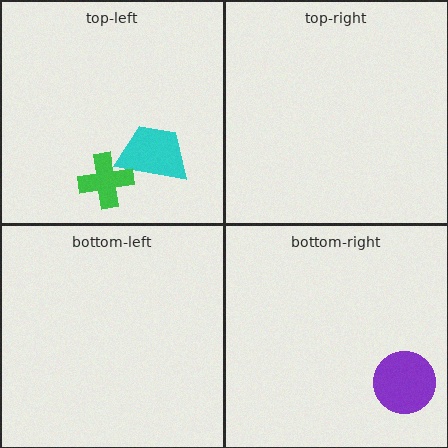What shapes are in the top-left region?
The cyan trapezoid, the green cross.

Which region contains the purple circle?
The bottom-right region.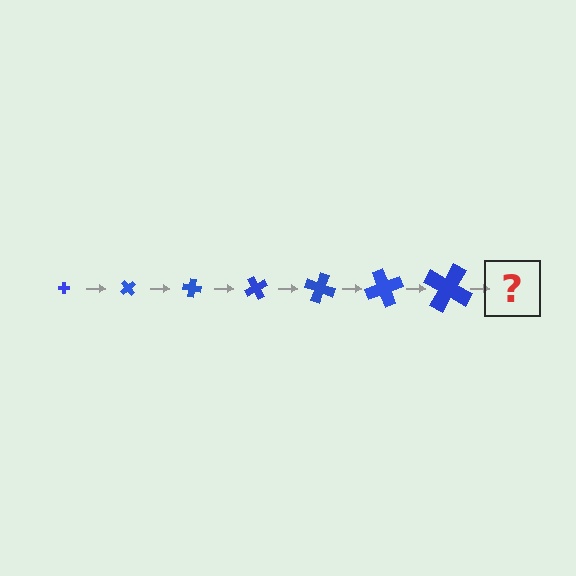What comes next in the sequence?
The next element should be a cross, larger than the previous one and rotated 350 degrees from the start.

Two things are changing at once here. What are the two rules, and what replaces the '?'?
The two rules are that the cross grows larger each step and it rotates 50 degrees each step. The '?' should be a cross, larger than the previous one and rotated 350 degrees from the start.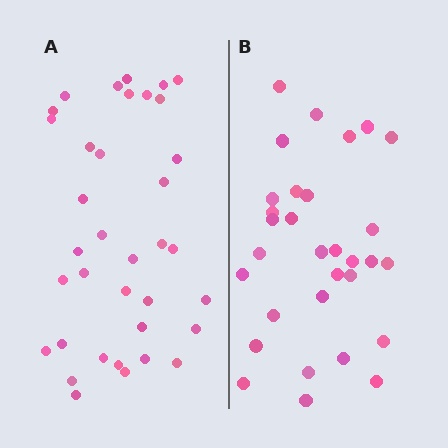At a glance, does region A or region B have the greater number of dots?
Region A (the left region) has more dots.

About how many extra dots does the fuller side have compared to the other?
Region A has about 5 more dots than region B.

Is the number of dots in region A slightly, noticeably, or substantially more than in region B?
Region A has only slightly more — the two regions are fairly close. The ratio is roughly 1.2 to 1.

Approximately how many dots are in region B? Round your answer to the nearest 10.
About 30 dots. (The exact count is 31, which rounds to 30.)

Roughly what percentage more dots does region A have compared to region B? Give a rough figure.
About 15% more.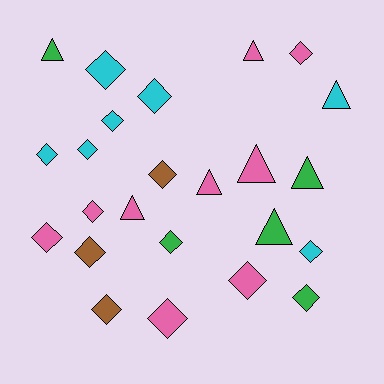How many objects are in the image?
There are 24 objects.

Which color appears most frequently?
Pink, with 9 objects.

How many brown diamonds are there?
There are 3 brown diamonds.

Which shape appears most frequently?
Diamond, with 16 objects.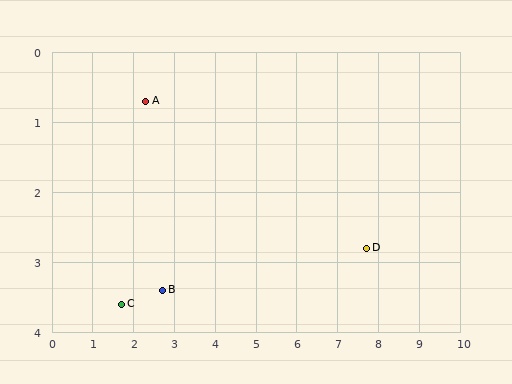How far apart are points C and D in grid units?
Points C and D are about 6.1 grid units apart.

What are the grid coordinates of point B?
Point B is at approximately (2.7, 3.4).